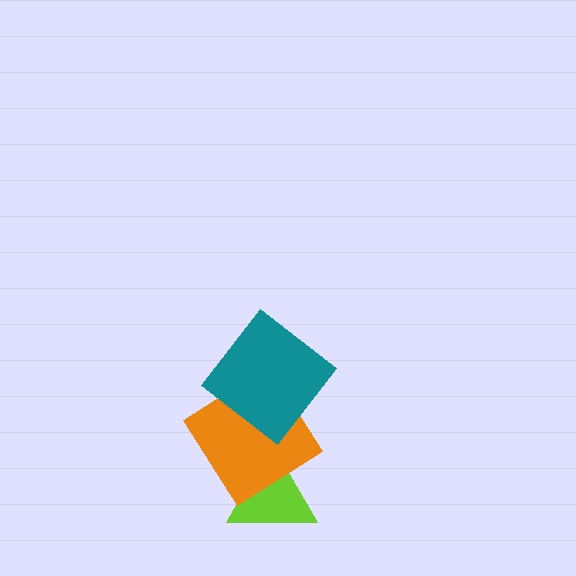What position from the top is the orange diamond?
The orange diamond is 2nd from the top.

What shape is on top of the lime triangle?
The orange diamond is on top of the lime triangle.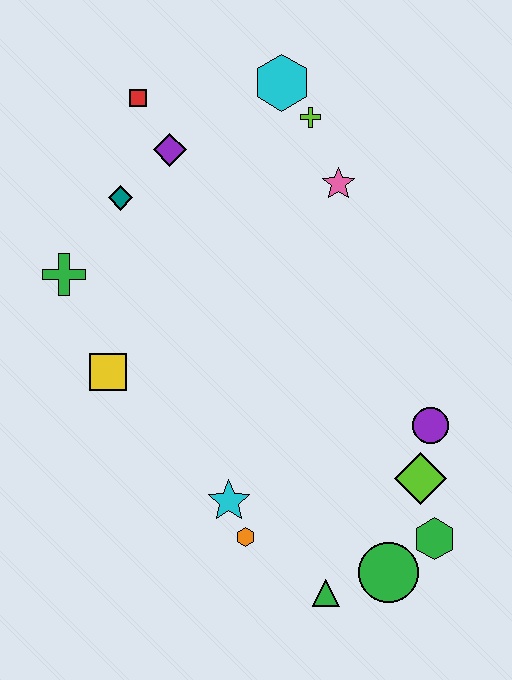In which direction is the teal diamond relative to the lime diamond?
The teal diamond is to the left of the lime diamond.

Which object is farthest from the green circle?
The red square is farthest from the green circle.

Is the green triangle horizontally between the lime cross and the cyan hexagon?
No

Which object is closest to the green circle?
The green hexagon is closest to the green circle.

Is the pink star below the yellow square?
No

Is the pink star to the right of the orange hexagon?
Yes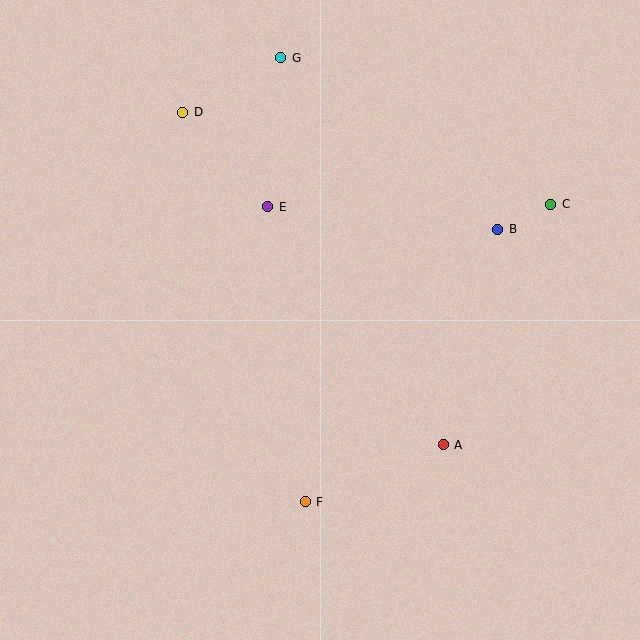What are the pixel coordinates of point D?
Point D is at (183, 112).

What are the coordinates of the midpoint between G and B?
The midpoint between G and B is at (389, 144).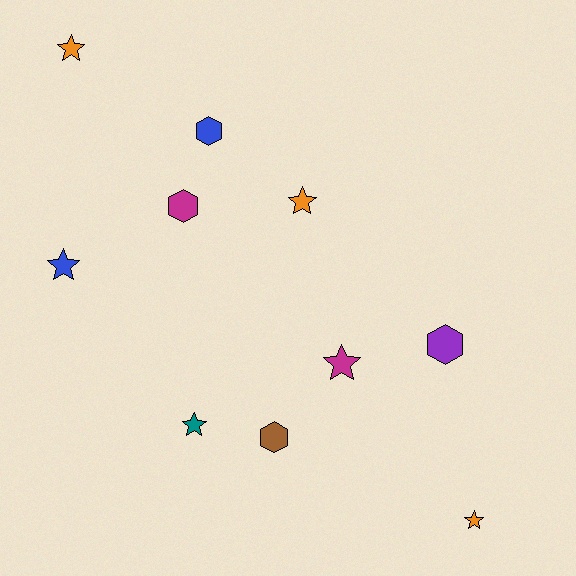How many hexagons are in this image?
There are 4 hexagons.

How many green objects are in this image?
There are no green objects.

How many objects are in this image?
There are 10 objects.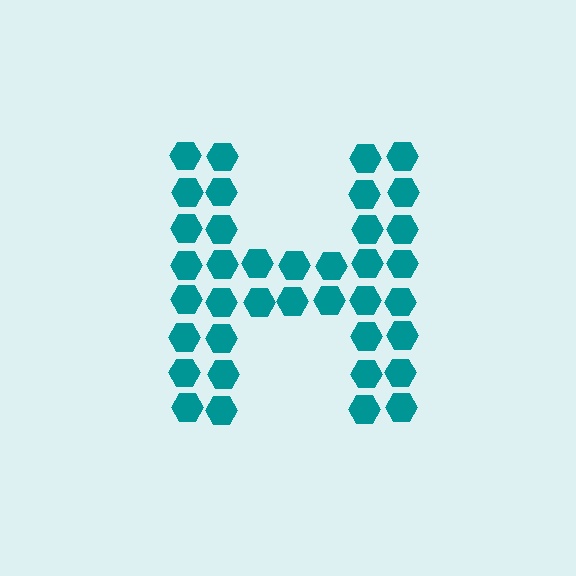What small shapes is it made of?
It is made of small hexagons.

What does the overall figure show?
The overall figure shows the letter H.